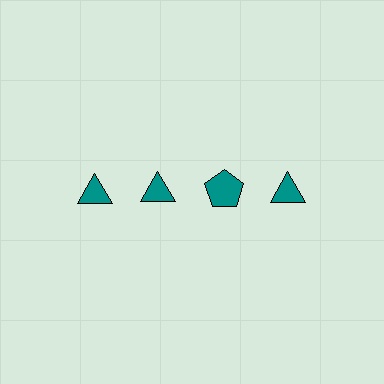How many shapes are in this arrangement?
There are 4 shapes arranged in a grid pattern.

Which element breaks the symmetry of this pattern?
The teal pentagon in the top row, center column breaks the symmetry. All other shapes are teal triangles.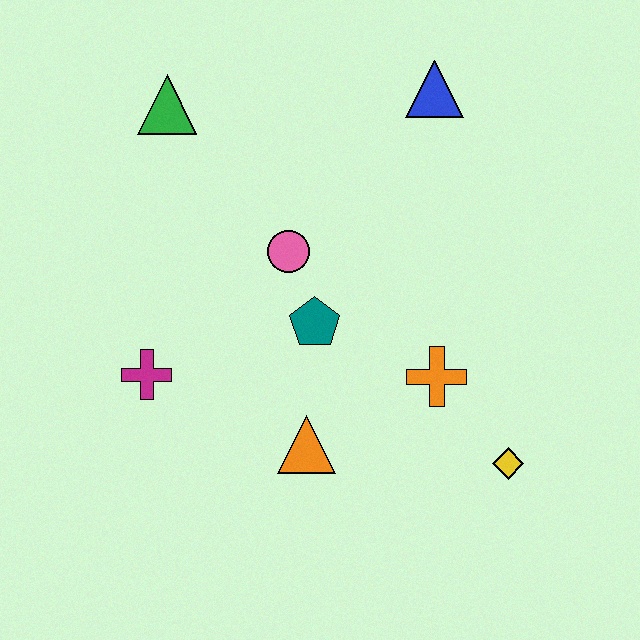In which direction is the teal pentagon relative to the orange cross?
The teal pentagon is to the left of the orange cross.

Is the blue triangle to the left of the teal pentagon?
No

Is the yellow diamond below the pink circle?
Yes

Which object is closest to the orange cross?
The yellow diamond is closest to the orange cross.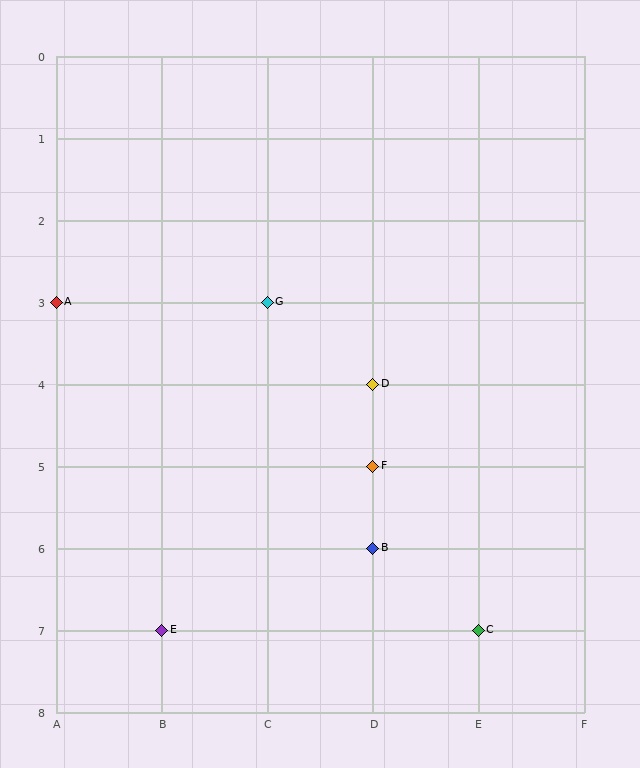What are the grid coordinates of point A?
Point A is at grid coordinates (A, 3).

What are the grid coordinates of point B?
Point B is at grid coordinates (D, 6).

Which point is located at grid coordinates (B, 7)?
Point E is at (B, 7).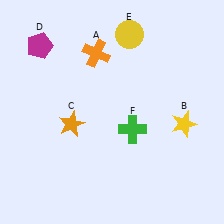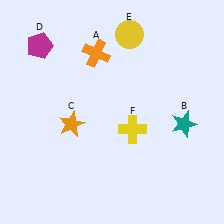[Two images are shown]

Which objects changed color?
B changed from yellow to teal. F changed from green to yellow.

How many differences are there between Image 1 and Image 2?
There are 2 differences between the two images.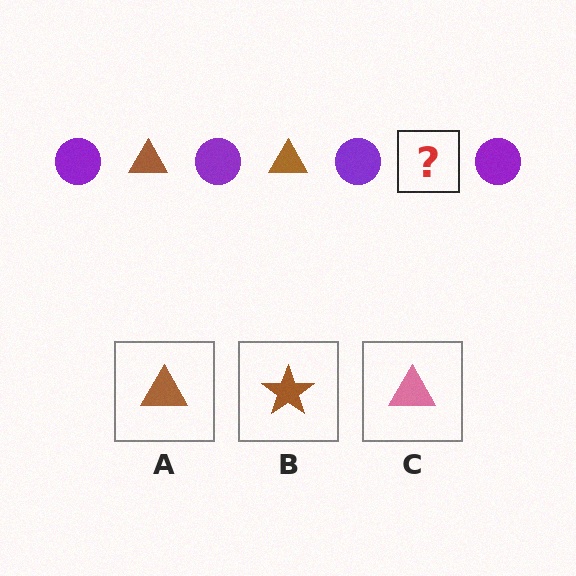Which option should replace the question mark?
Option A.